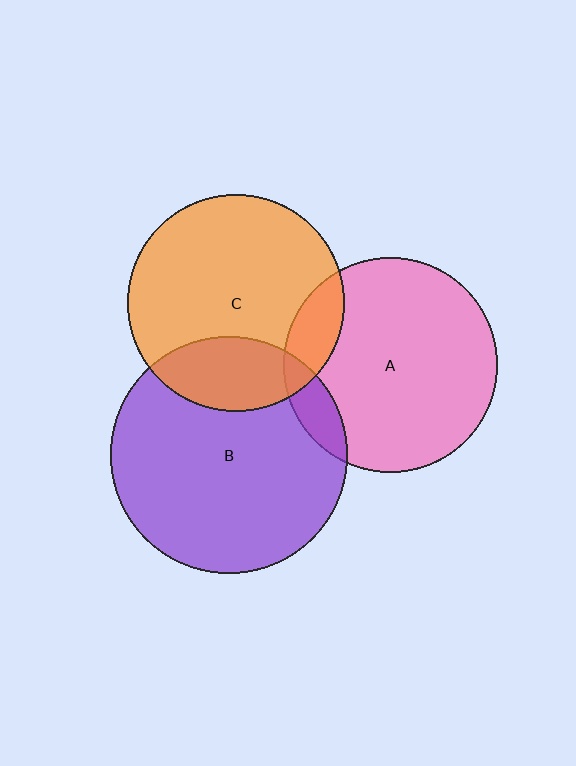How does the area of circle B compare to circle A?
Approximately 1.2 times.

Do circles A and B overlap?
Yes.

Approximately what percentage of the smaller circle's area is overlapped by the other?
Approximately 10%.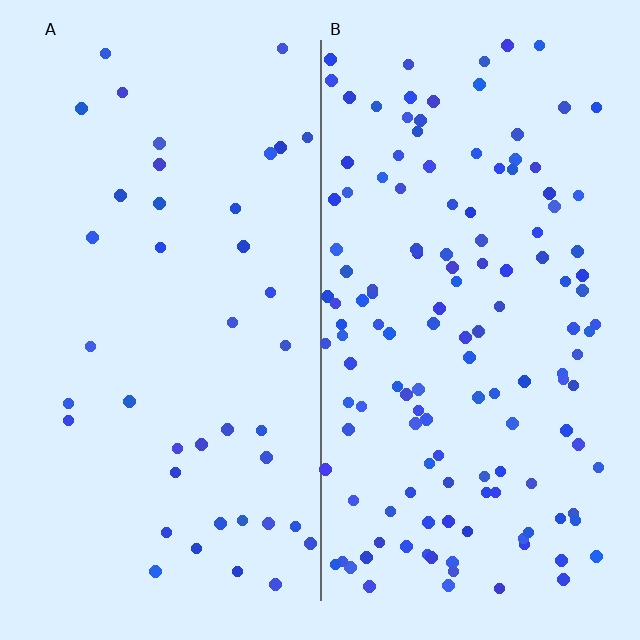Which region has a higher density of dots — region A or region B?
B (the right).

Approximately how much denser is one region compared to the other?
Approximately 3.4× — region B over region A.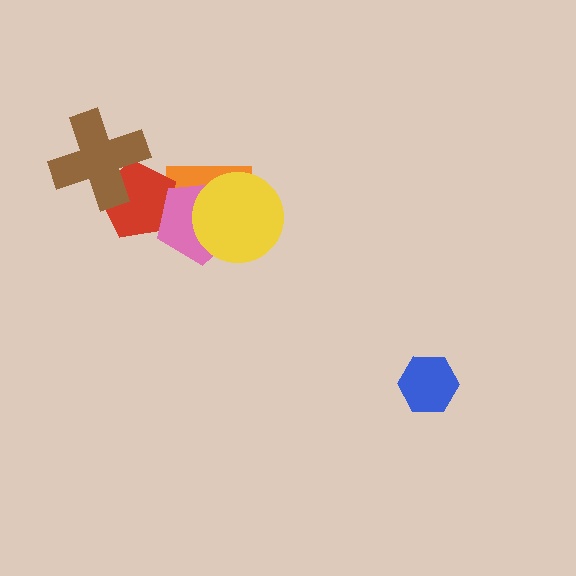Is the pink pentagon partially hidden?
Yes, it is partially covered by another shape.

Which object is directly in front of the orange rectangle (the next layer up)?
The red pentagon is directly in front of the orange rectangle.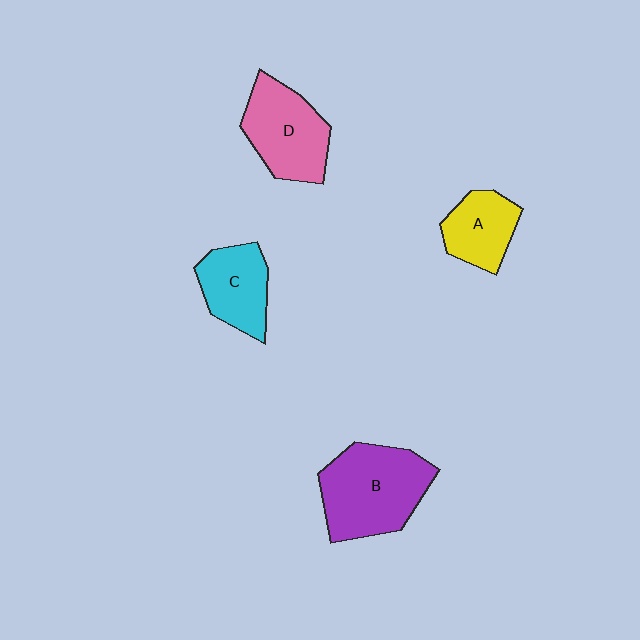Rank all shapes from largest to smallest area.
From largest to smallest: B (purple), D (pink), C (cyan), A (yellow).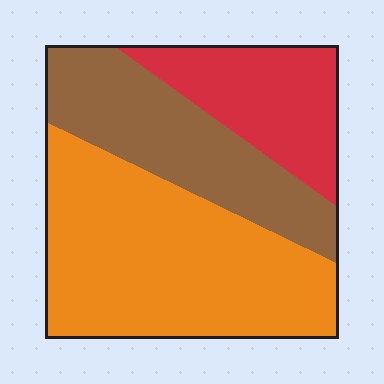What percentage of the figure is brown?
Brown takes up between a quarter and a half of the figure.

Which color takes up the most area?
Orange, at roughly 50%.